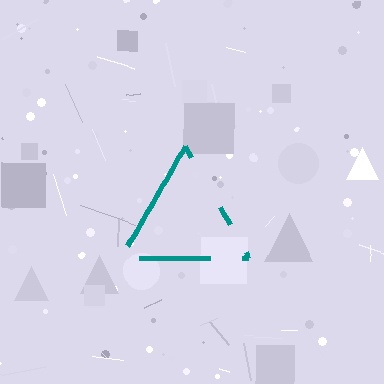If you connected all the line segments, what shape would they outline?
They would outline a triangle.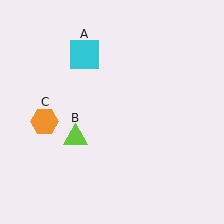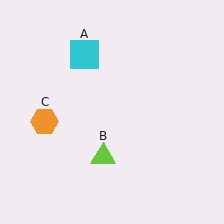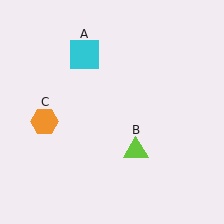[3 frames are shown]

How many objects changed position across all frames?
1 object changed position: lime triangle (object B).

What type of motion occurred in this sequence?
The lime triangle (object B) rotated counterclockwise around the center of the scene.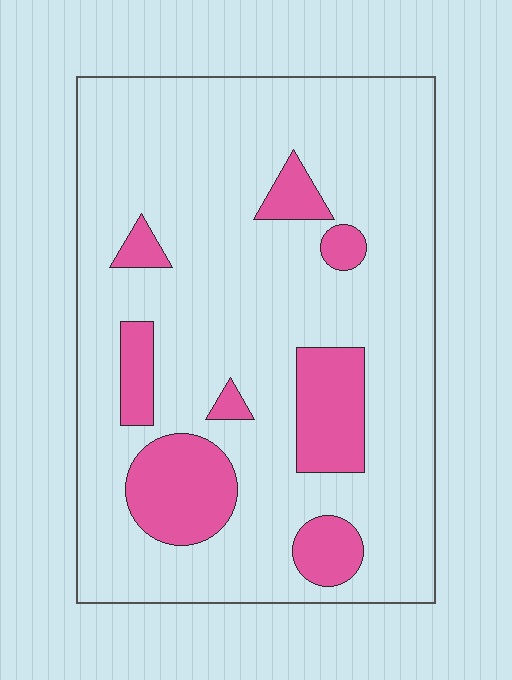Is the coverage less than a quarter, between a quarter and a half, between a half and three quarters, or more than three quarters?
Less than a quarter.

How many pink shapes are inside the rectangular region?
8.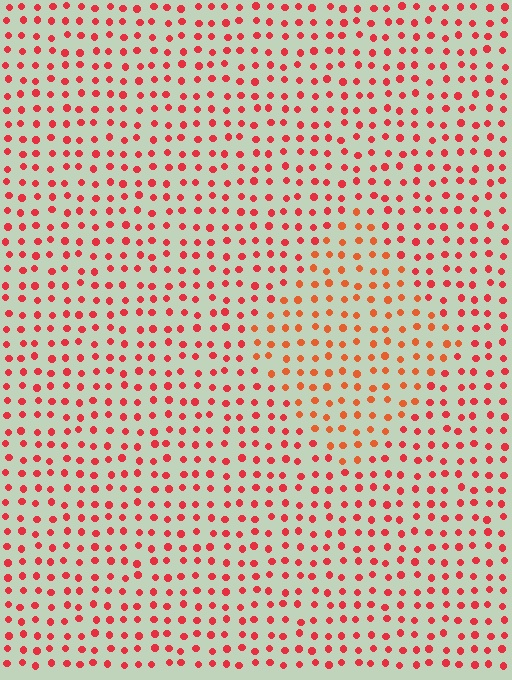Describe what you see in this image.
The image is filled with small red elements in a uniform arrangement. A diamond-shaped region is visible where the elements are tinted to a slightly different hue, forming a subtle color boundary.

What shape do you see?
I see a diamond.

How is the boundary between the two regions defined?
The boundary is defined purely by a slight shift in hue (about 21 degrees). Spacing, size, and orientation are identical on both sides.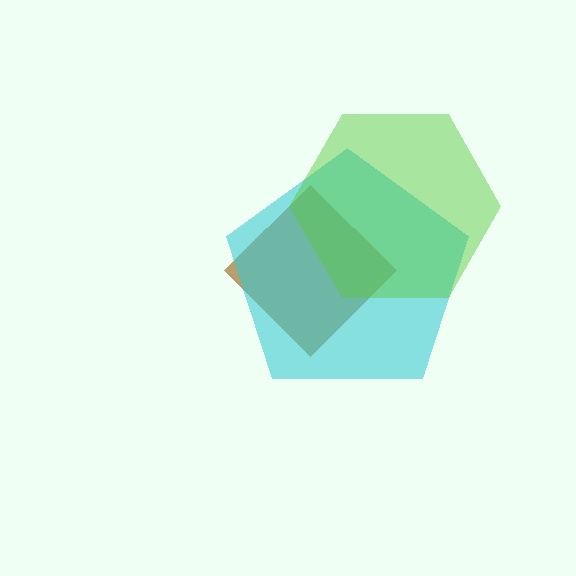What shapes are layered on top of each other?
The layered shapes are: a brown diamond, a cyan pentagon, a lime hexagon.